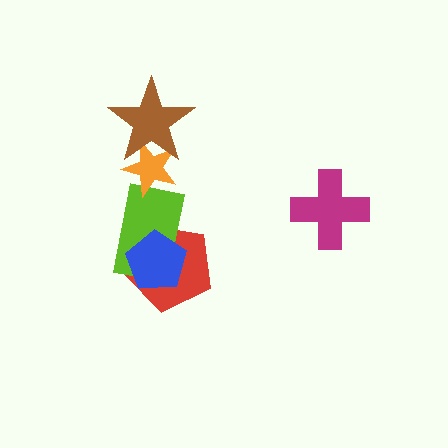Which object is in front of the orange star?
The brown star is in front of the orange star.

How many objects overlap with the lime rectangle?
3 objects overlap with the lime rectangle.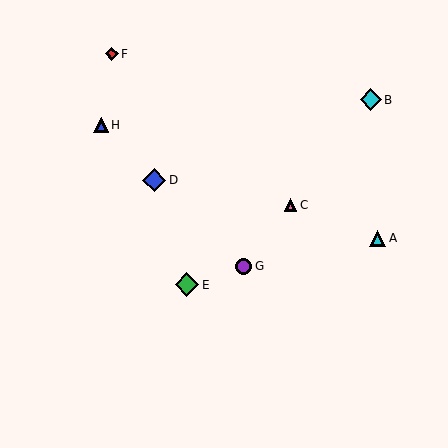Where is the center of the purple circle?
The center of the purple circle is at (243, 266).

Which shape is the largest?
The green diamond (labeled E) is the largest.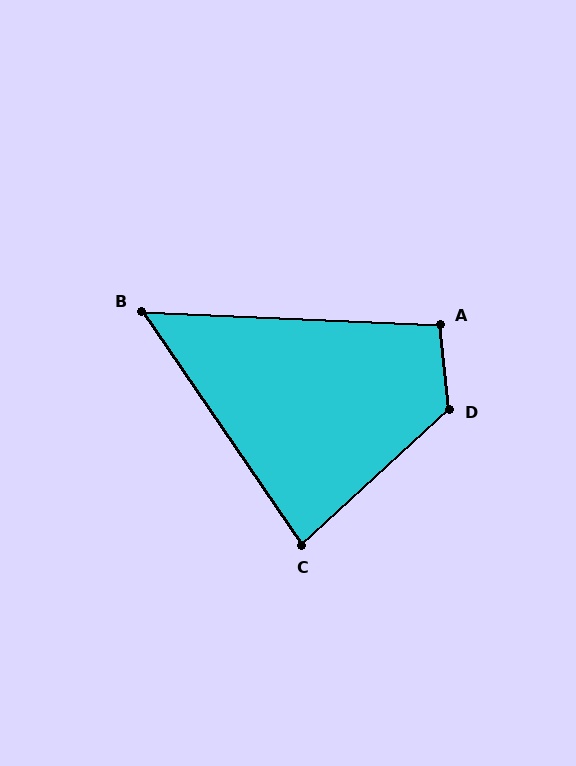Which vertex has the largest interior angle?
D, at approximately 127 degrees.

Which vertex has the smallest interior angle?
B, at approximately 53 degrees.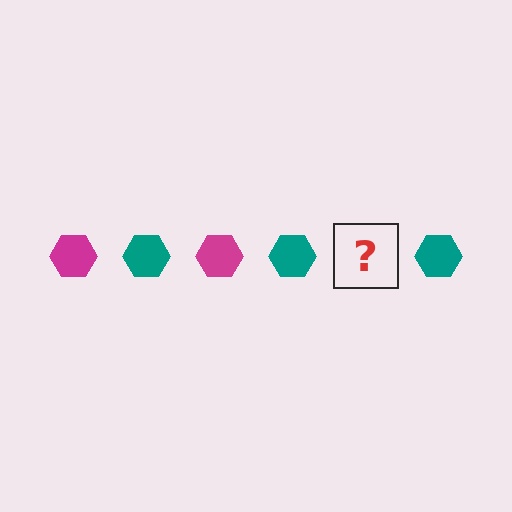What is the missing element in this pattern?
The missing element is a magenta hexagon.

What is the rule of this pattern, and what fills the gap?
The rule is that the pattern cycles through magenta, teal hexagons. The gap should be filled with a magenta hexagon.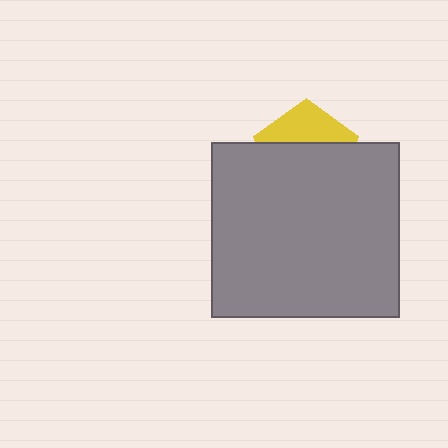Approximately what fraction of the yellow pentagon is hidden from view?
Roughly 66% of the yellow pentagon is hidden behind the gray rectangle.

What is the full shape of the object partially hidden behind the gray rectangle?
The partially hidden object is a yellow pentagon.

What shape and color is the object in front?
The object in front is a gray rectangle.